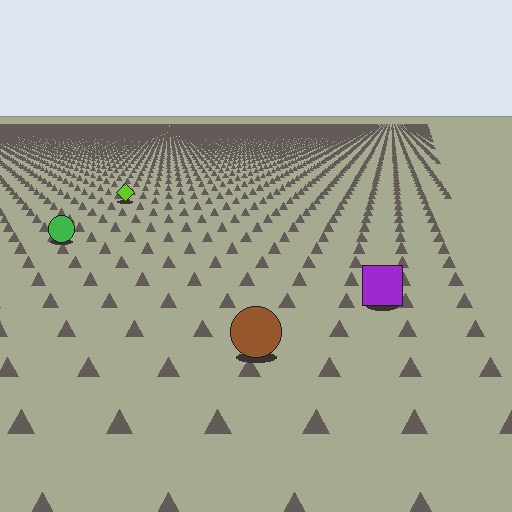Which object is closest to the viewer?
The brown circle is closest. The texture marks near it are larger and more spread out.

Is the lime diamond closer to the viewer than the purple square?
No. The purple square is closer — you can tell from the texture gradient: the ground texture is coarser near it.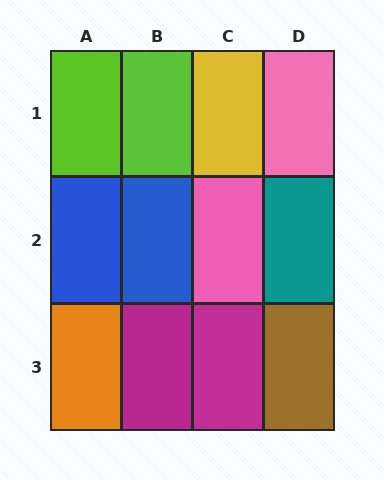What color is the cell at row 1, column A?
Lime.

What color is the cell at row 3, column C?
Magenta.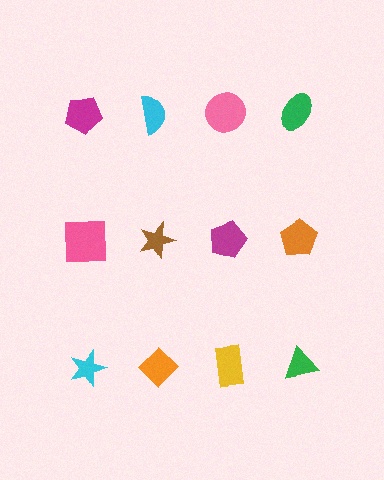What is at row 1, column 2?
A cyan semicircle.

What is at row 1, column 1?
A magenta pentagon.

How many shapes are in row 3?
4 shapes.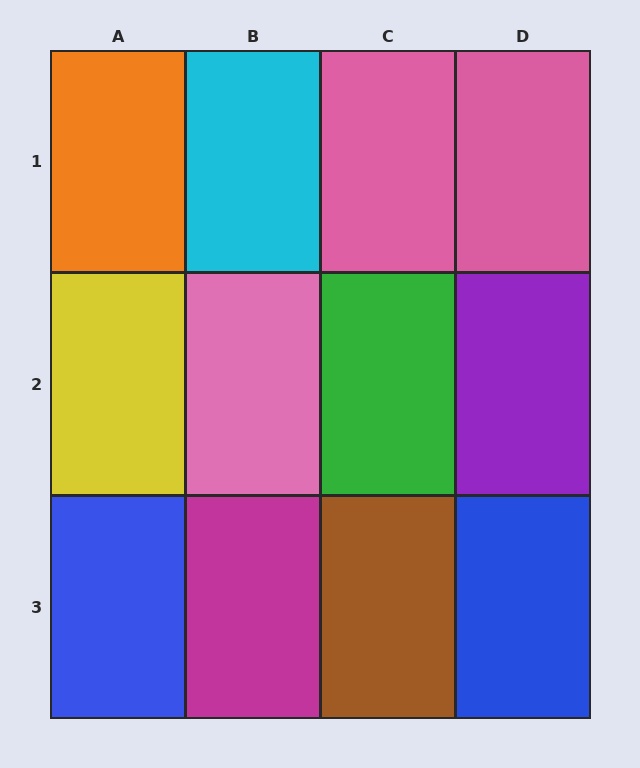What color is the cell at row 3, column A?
Blue.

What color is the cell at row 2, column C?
Green.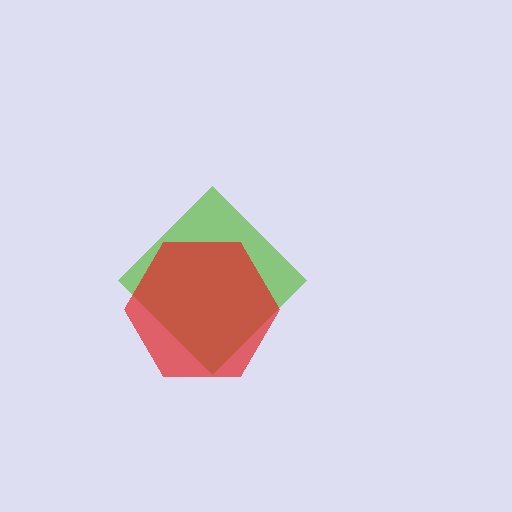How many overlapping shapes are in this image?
There are 2 overlapping shapes in the image.